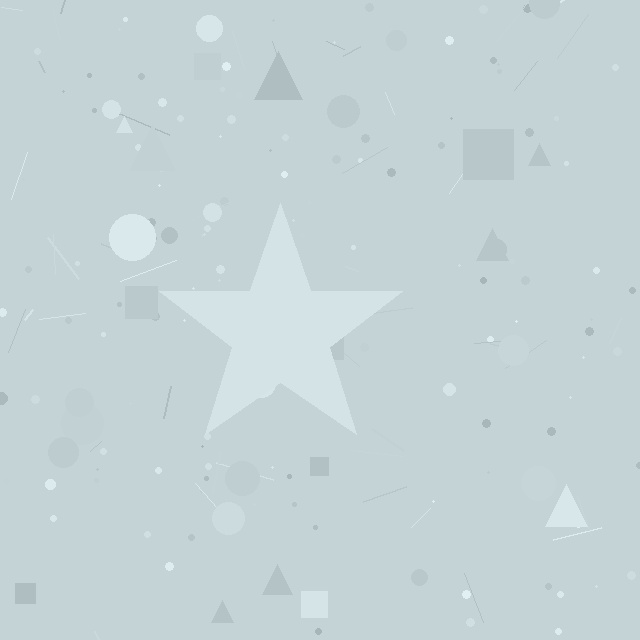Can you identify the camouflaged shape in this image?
The camouflaged shape is a star.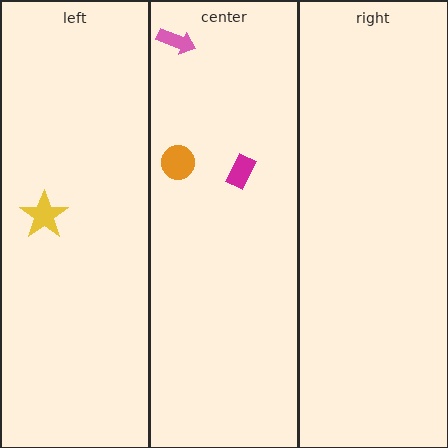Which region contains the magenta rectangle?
The center region.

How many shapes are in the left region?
1.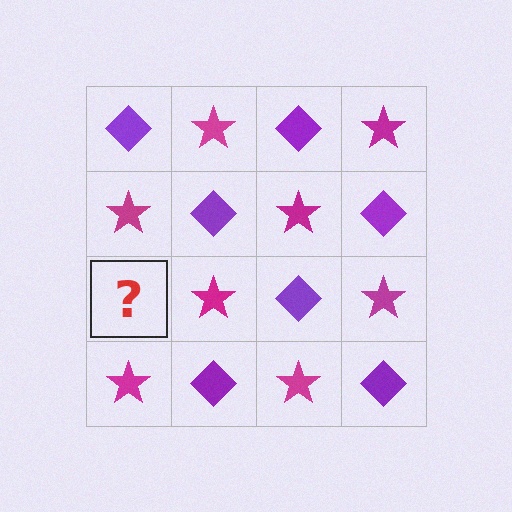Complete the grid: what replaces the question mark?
The question mark should be replaced with a purple diamond.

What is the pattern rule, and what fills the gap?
The rule is that it alternates purple diamond and magenta star in a checkerboard pattern. The gap should be filled with a purple diamond.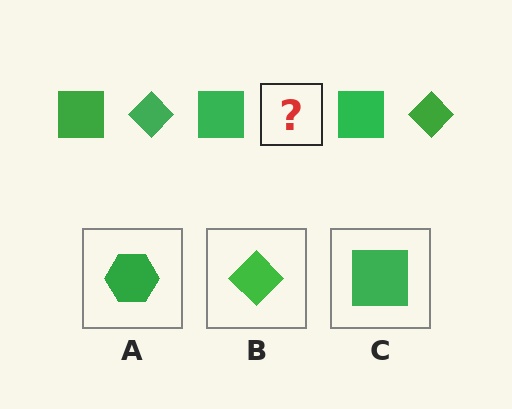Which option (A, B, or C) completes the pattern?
B.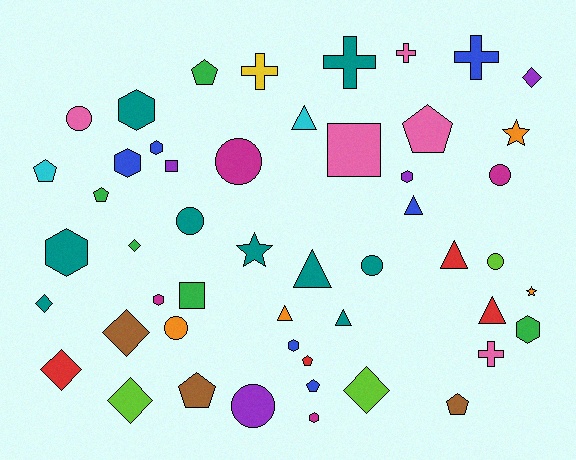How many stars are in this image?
There are 3 stars.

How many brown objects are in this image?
There are 3 brown objects.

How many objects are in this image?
There are 50 objects.